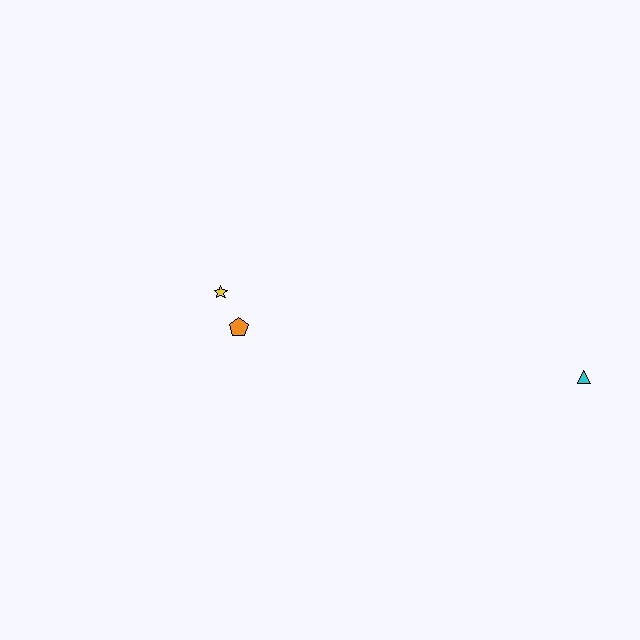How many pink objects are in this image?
There are no pink objects.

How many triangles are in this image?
There is 1 triangle.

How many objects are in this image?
There are 3 objects.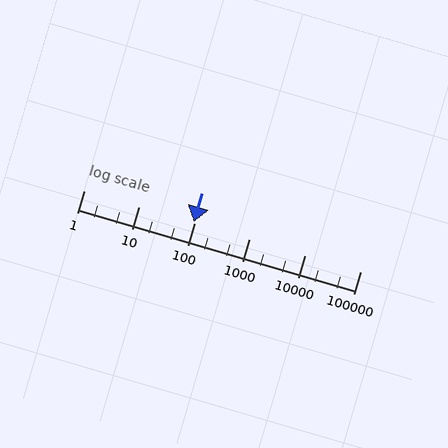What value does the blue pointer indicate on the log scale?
The pointer indicates approximately 98.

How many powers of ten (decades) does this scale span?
The scale spans 5 decades, from 1 to 100000.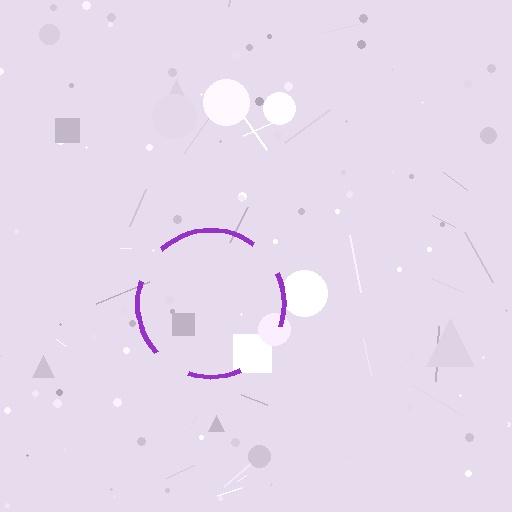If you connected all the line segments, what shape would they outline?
They would outline a circle.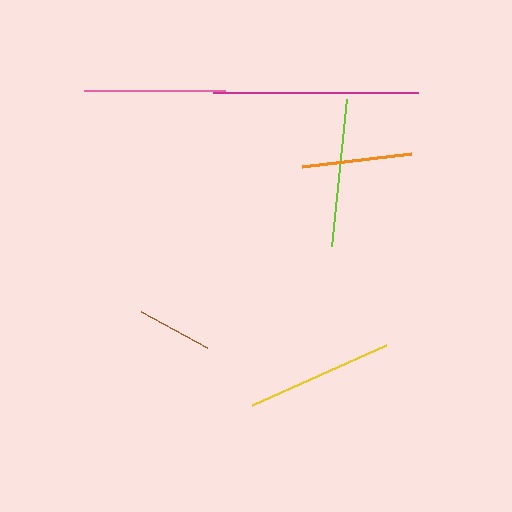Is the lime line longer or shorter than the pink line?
The lime line is longer than the pink line.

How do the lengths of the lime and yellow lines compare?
The lime and yellow lines are approximately the same length.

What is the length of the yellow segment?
The yellow segment is approximately 147 pixels long.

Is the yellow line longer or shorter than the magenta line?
The magenta line is longer than the yellow line.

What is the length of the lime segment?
The lime segment is approximately 147 pixels long.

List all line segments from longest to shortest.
From longest to shortest: magenta, lime, yellow, pink, orange, brown.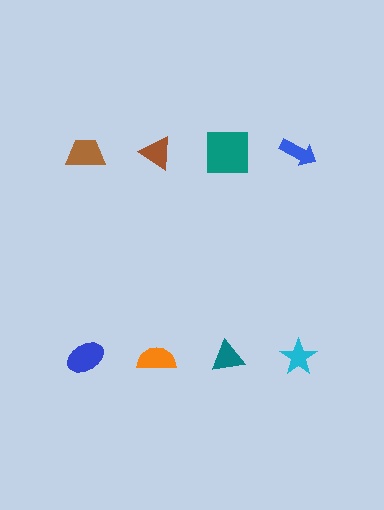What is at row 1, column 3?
A teal square.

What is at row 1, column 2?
A brown triangle.